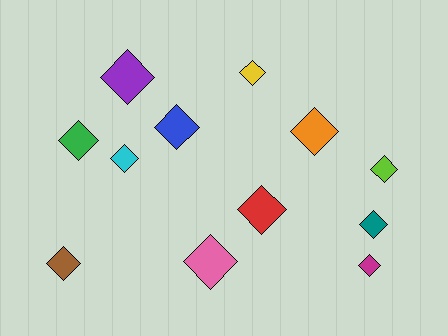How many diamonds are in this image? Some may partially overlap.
There are 12 diamonds.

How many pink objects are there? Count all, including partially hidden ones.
There is 1 pink object.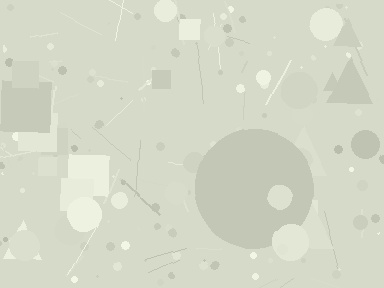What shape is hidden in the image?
A circle is hidden in the image.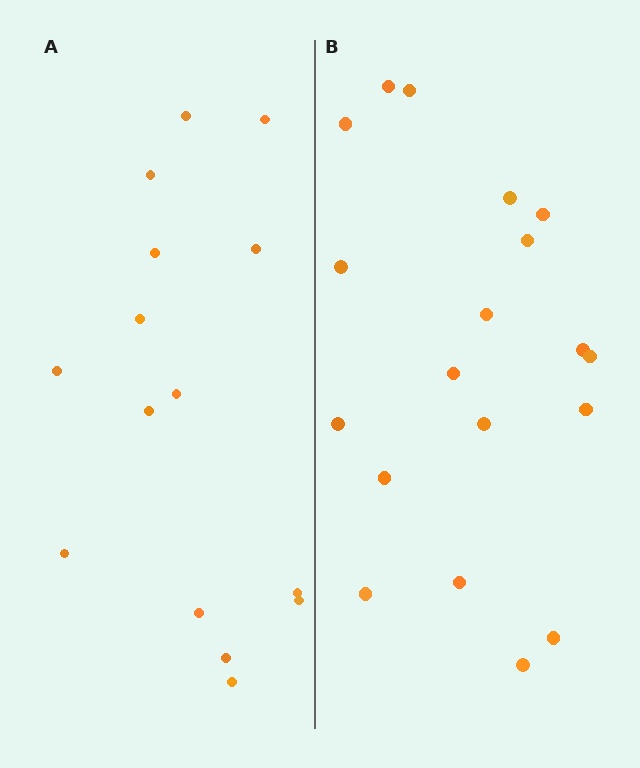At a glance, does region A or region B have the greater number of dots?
Region B (the right region) has more dots.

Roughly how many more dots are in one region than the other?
Region B has about 4 more dots than region A.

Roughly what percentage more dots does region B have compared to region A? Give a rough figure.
About 25% more.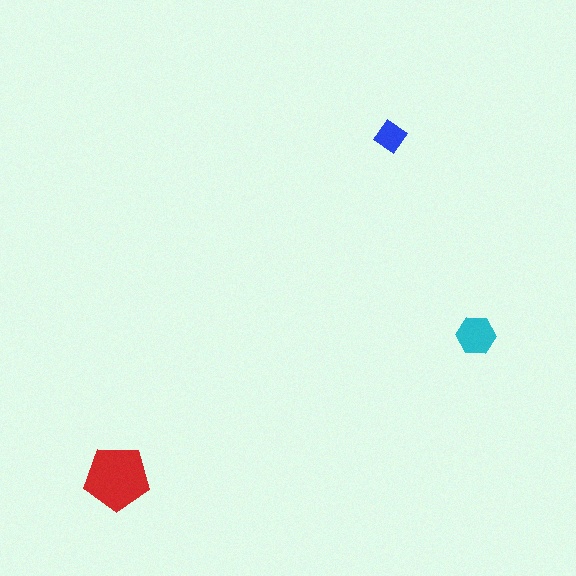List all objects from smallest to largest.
The blue diamond, the cyan hexagon, the red pentagon.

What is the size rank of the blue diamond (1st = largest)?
3rd.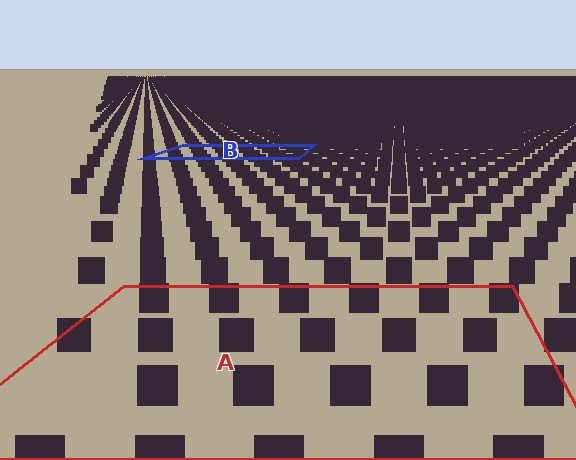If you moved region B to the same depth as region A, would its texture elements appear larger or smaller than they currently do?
They would appear larger. At a closer depth, the same texture elements are projected at a bigger on-screen size.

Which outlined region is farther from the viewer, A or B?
Region B is farther from the viewer — the texture elements inside it appear smaller and more densely packed.